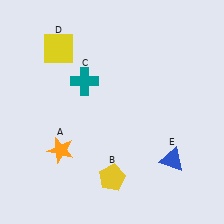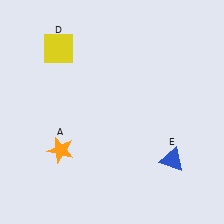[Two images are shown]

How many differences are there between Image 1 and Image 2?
There are 2 differences between the two images.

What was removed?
The teal cross (C), the yellow pentagon (B) were removed in Image 2.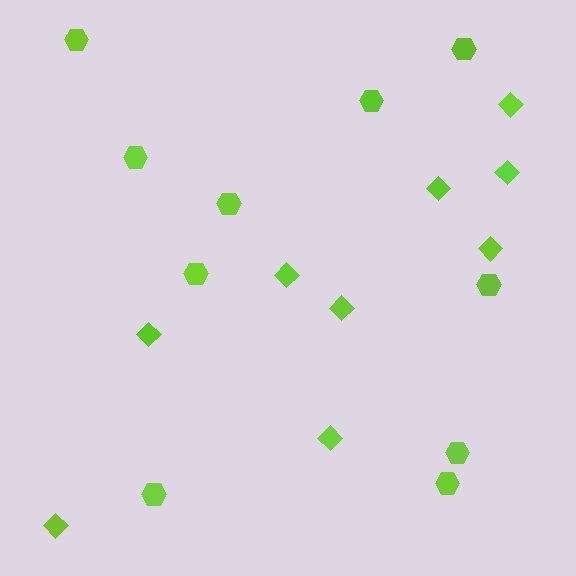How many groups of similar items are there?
There are 2 groups: one group of diamonds (9) and one group of hexagons (10).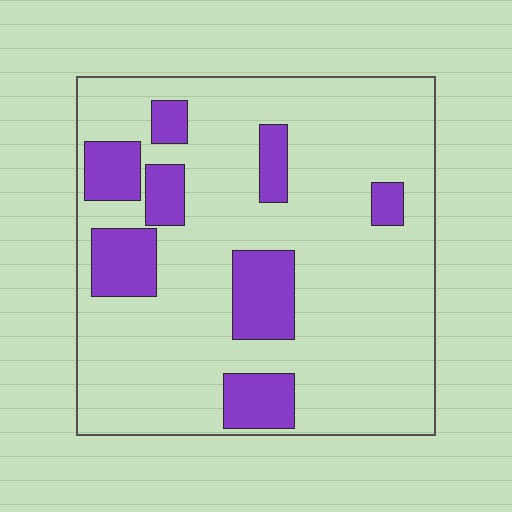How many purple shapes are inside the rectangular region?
8.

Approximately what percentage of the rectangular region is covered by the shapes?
Approximately 20%.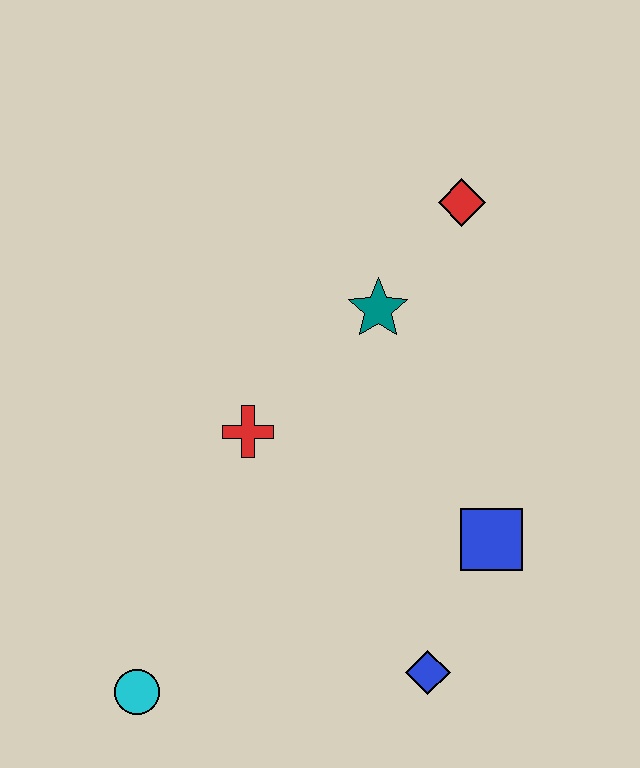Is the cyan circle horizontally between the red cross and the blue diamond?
No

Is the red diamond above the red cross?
Yes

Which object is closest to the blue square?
The blue diamond is closest to the blue square.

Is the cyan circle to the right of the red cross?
No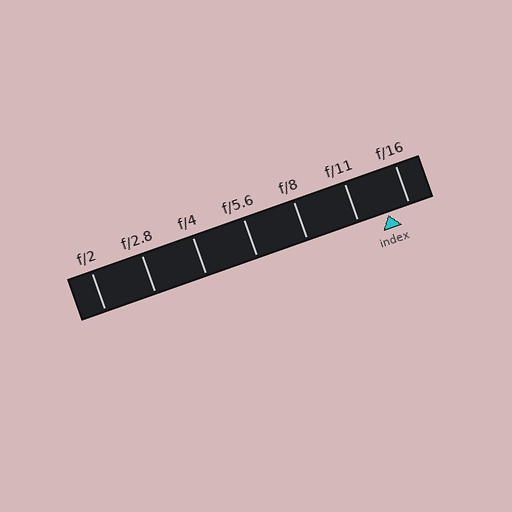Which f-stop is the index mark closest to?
The index mark is closest to f/16.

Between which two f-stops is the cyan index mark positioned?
The index mark is between f/11 and f/16.